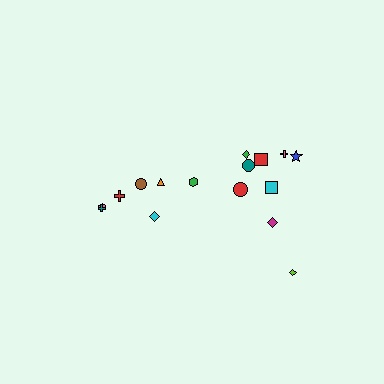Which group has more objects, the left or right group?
The right group.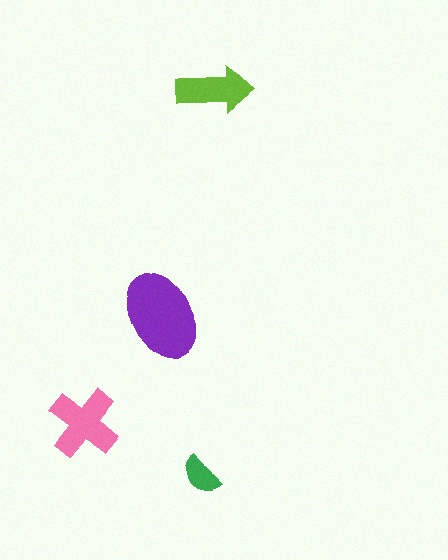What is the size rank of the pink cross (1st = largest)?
2nd.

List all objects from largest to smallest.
The purple ellipse, the pink cross, the lime arrow, the green semicircle.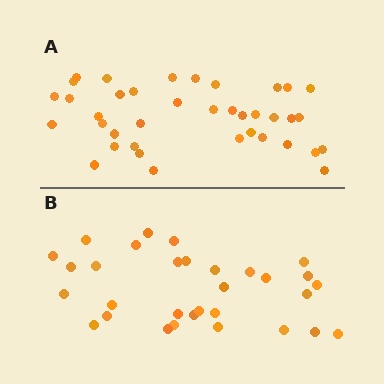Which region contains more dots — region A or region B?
Region A (the top region) has more dots.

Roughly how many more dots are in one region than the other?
Region A has roughly 8 or so more dots than region B.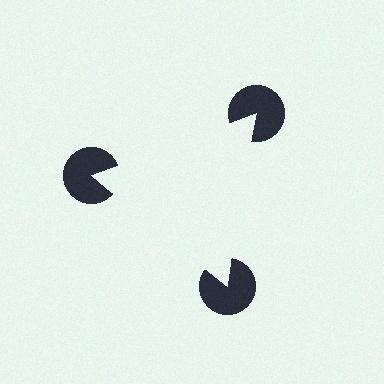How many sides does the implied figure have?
3 sides.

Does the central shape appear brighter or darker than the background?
It typically appears slightly brighter than the background, even though no actual brightness change is drawn.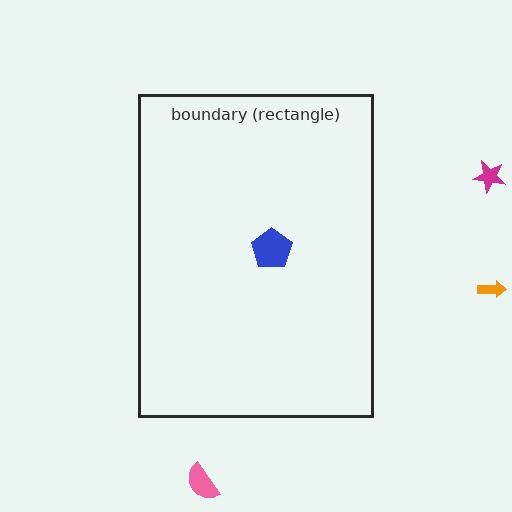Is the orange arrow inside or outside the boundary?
Outside.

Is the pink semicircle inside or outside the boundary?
Outside.